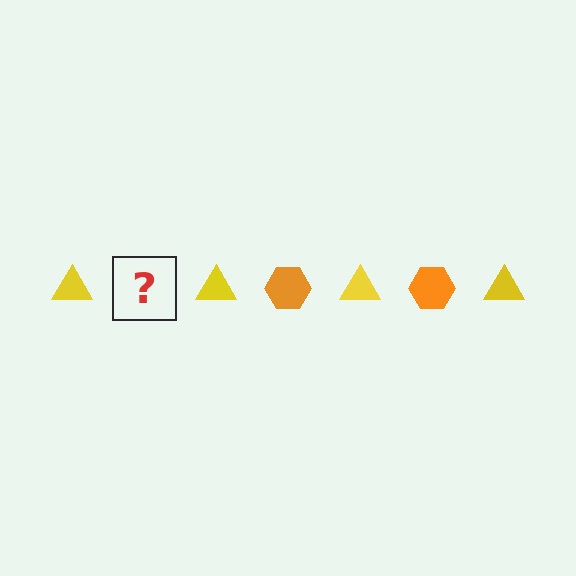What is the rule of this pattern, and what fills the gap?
The rule is that the pattern alternates between yellow triangle and orange hexagon. The gap should be filled with an orange hexagon.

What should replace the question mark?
The question mark should be replaced with an orange hexagon.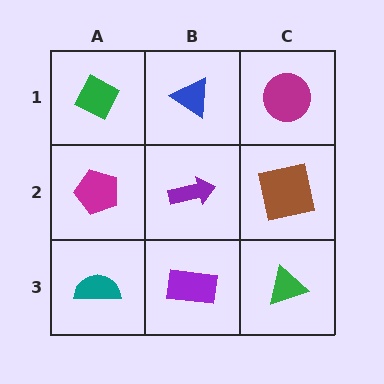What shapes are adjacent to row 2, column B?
A blue triangle (row 1, column B), a purple rectangle (row 3, column B), a magenta pentagon (row 2, column A), a brown square (row 2, column C).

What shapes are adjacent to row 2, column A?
A green diamond (row 1, column A), a teal semicircle (row 3, column A), a purple arrow (row 2, column B).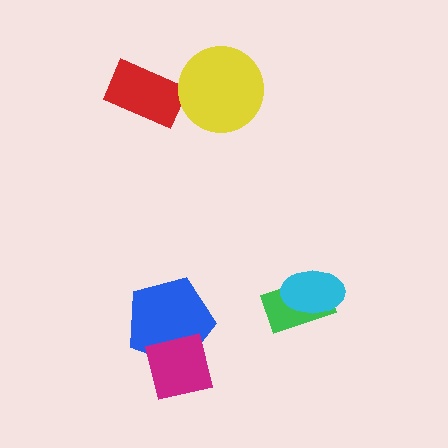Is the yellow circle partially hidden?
No, no other shape covers it.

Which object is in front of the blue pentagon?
The magenta square is in front of the blue pentagon.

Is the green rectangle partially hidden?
Yes, it is partially covered by another shape.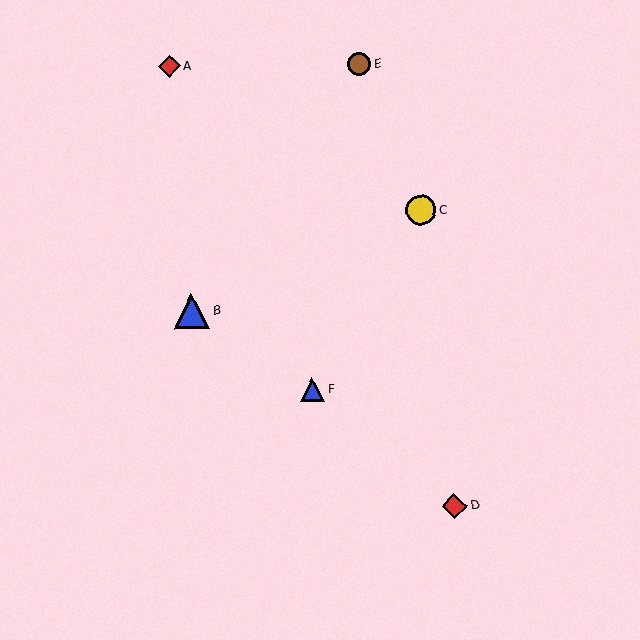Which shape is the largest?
The blue triangle (labeled B) is the largest.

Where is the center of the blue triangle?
The center of the blue triangle is at (312, 389).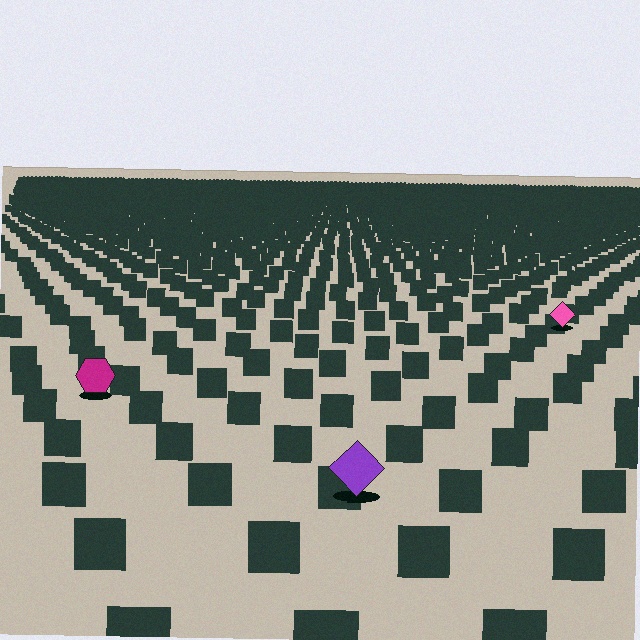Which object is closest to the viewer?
The purple diamond is closest. The texture marks near it are larger and more spread out.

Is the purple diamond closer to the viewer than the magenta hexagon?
Yes. The purple diamond is closer — you can tell from the texture gradient: the ground texture is coarser near it.